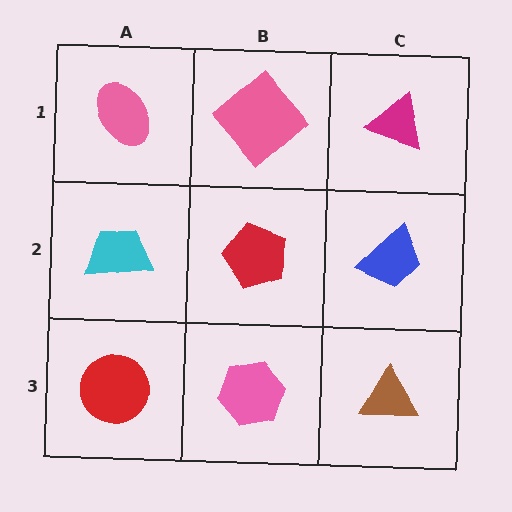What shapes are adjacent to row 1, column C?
A blue trapezoid (row 2, column C), a pink diamond (row 1, column B).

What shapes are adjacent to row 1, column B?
A red pentagon (row 2, column B), a pink ellipse (row 1, column A), a magenta triangle (row 1, column C).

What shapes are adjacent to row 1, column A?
A cyan trapezoid (row 2, column A), a pink diamond (row 1, column B).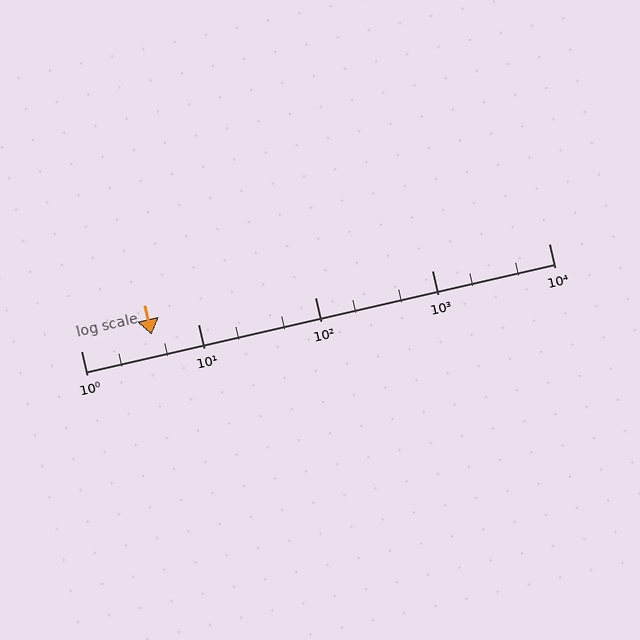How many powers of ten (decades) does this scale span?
The scale spans 4 decades, from 1 to 10000.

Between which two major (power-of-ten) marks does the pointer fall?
The pointer is between 1 and 10.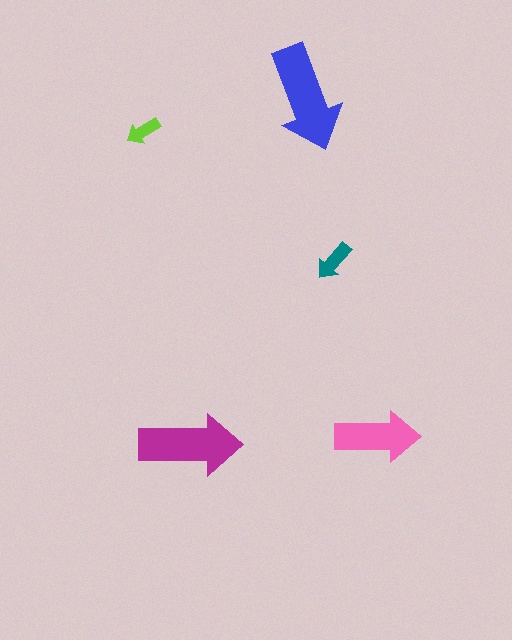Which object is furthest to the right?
The pink arrow is rightmost.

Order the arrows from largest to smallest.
the blue one, the magenta one, the pink one, the teal one, the lime one.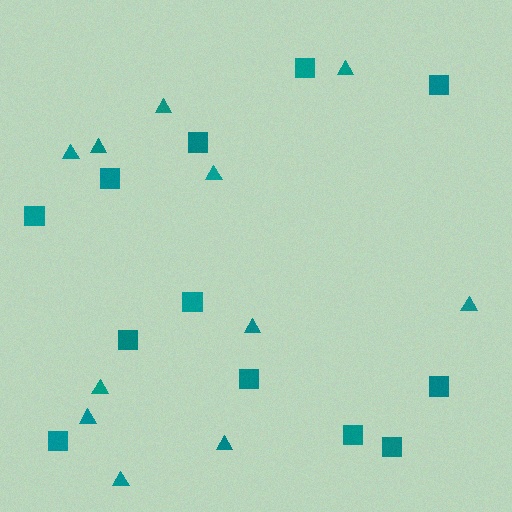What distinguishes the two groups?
There are 2 groups: one group of triangles (11) and one group of squares (12).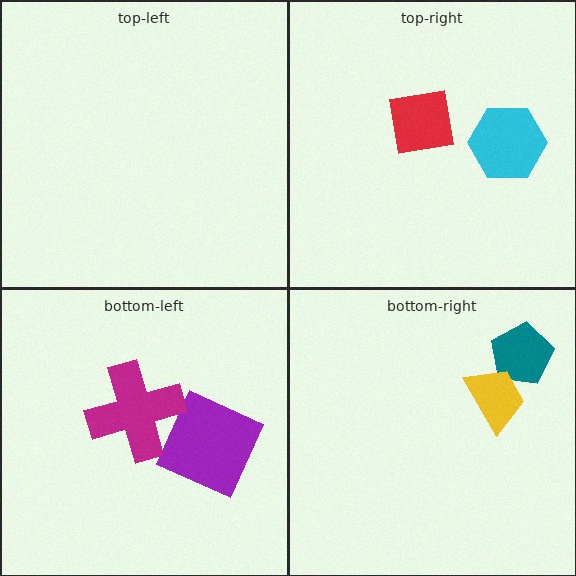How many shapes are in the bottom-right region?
2.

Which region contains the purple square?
The bottom-left region.